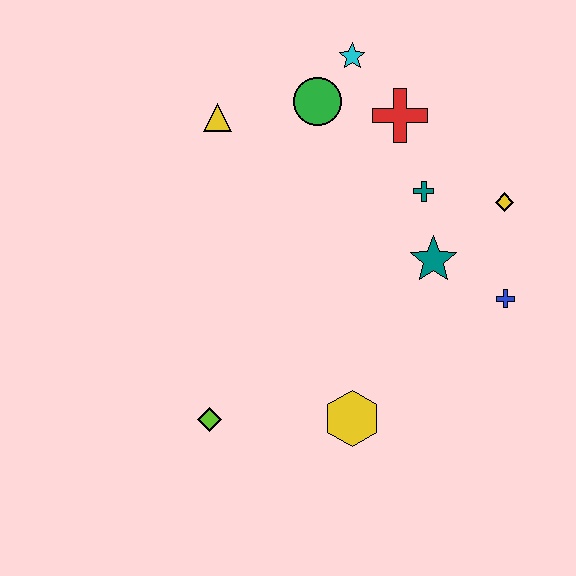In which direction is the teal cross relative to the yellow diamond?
The teal cross is to the left of the yellow diamond.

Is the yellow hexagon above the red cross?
No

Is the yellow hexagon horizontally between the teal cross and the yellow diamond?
No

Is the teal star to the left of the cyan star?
No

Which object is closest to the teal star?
The teal cross is closest to the teal star.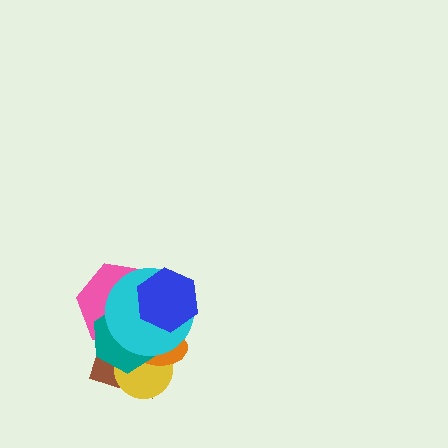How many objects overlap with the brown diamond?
6 objects overlap with the brown diamond.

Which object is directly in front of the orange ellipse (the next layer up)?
The pink hexagon is directly in front of the orange ellipse.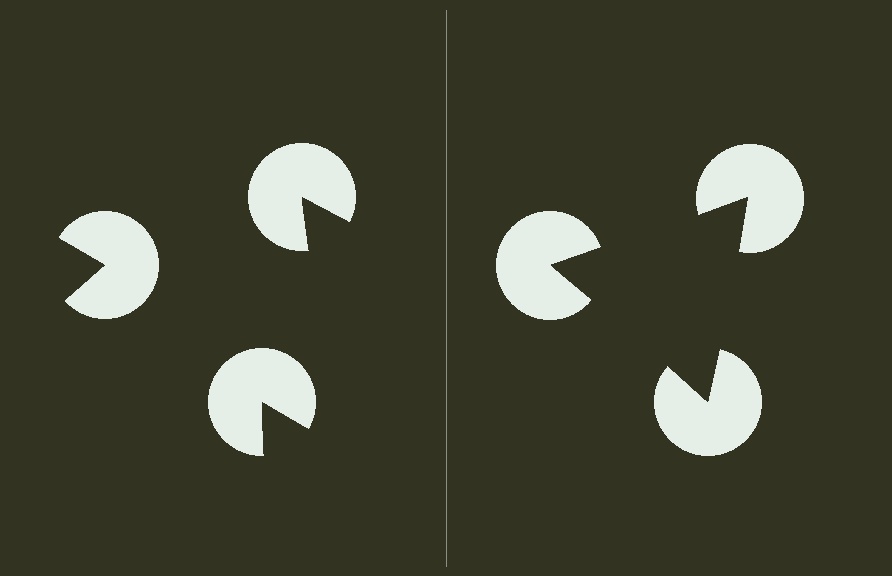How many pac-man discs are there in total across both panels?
6 — 3 on each side.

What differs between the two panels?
The pac-man discs are positioned identically on both sides; only the wedge orientations differ. On the right they align to a triangle; on the left they are misaligned.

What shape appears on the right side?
An illusory triangle.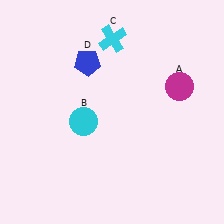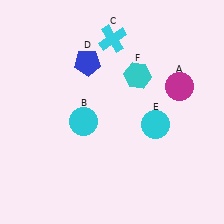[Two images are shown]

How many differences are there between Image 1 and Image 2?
There are 2 differences between the two images.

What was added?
A cyan circle (E), a cyan hexagon (F) were added in Image 2.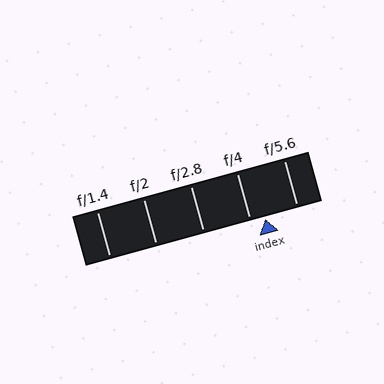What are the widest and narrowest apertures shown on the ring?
The widest aperture shown is f/1.4 and the narrowest is f/5.6.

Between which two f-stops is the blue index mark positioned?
The index mark is between f/4 and f/5.6.